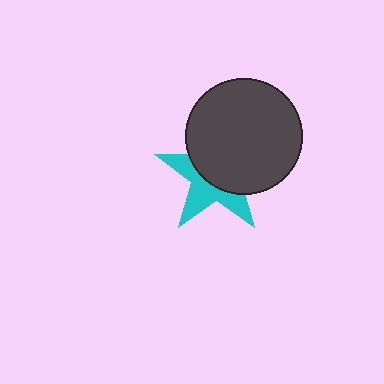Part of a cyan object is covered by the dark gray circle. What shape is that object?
It is a star.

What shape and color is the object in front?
The object in front is a dark gray circle.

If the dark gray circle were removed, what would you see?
You would see the complete cyan star.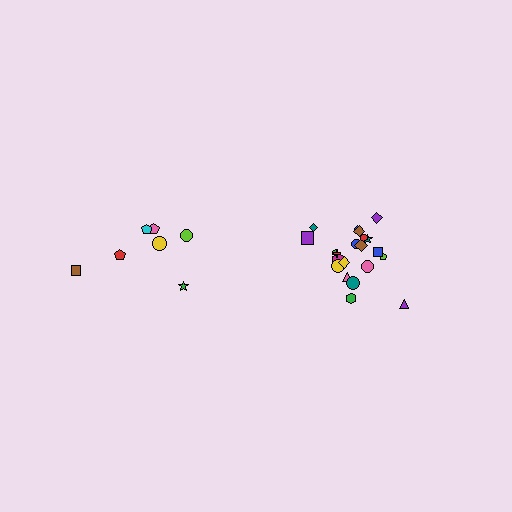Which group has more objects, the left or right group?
The right group.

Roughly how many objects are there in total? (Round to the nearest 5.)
Roughly 30 objects in total.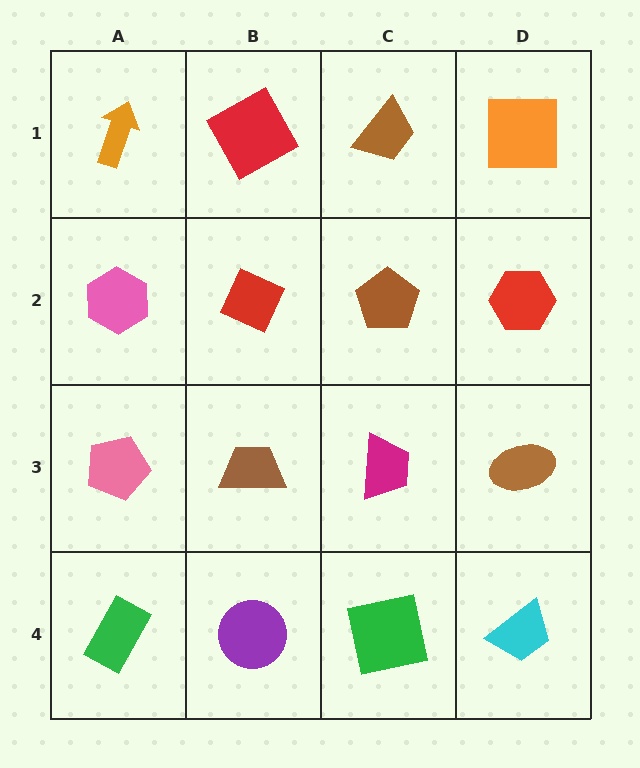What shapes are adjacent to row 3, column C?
A brown pentagon (row 2, column C), a green square (row 4, column C), a brown trapezoid (row 3, column B), a brown ellipse (row 3, column D).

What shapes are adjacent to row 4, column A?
A pink pentagon (row 3, column A), a purple circle (row 4, column B).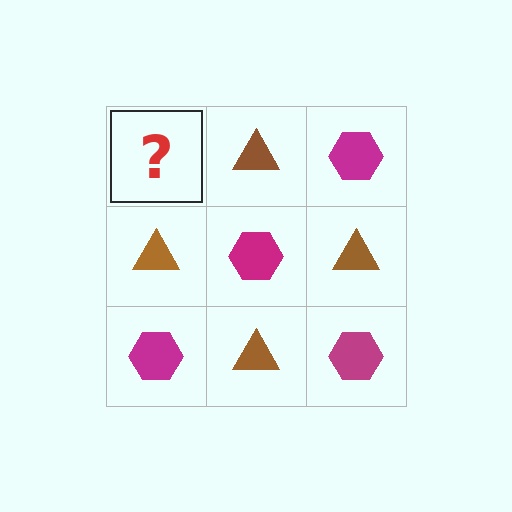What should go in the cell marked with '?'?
The missing cell should contain a magenta hexagon.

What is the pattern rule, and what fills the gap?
The rule is that it alternates magenta hexagon and brown triangle in a checkerboard pattern. The gap should be filled with a magenta hexagon.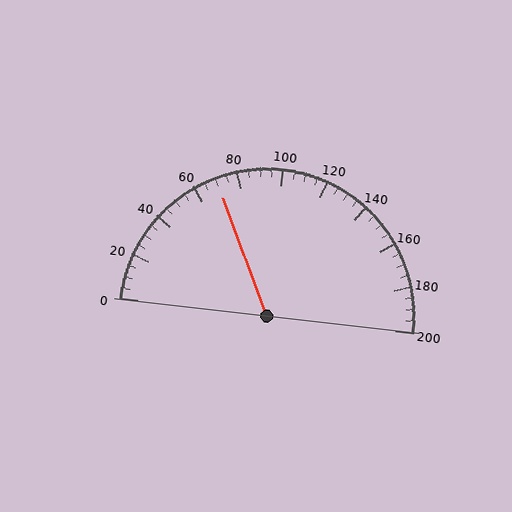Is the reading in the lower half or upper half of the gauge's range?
The reading is in the lower half of the range (0 to 200).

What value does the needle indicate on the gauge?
The needle indicates approximately 70.